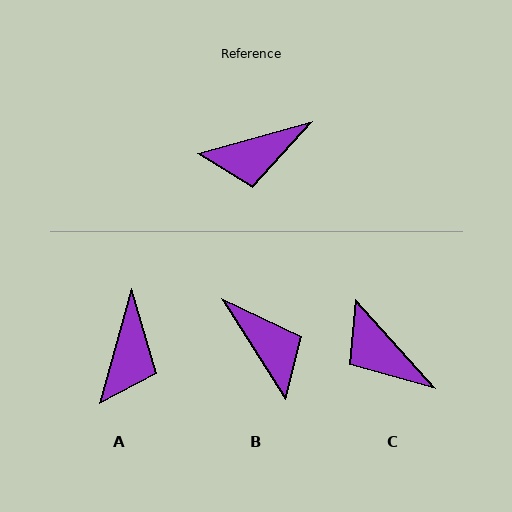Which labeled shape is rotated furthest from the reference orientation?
B, about 106 degrees away.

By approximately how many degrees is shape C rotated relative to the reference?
Approximately 64 degrees clockwise.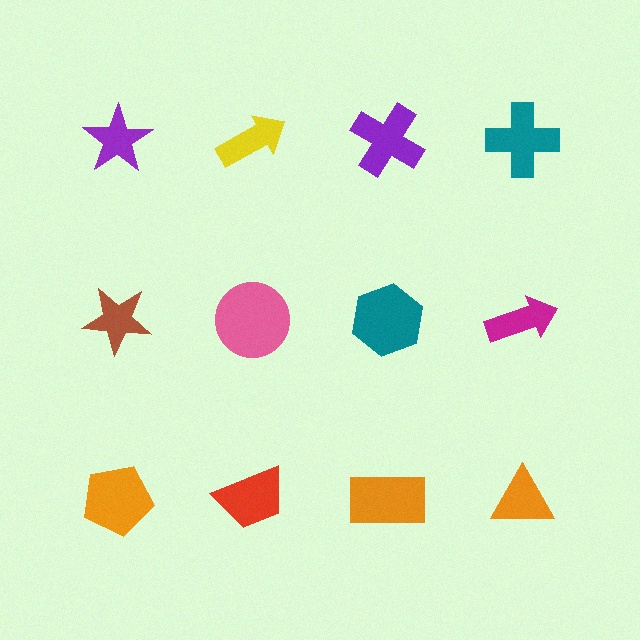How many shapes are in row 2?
4 shapes.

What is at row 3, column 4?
An orange triangle.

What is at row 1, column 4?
A teal cross.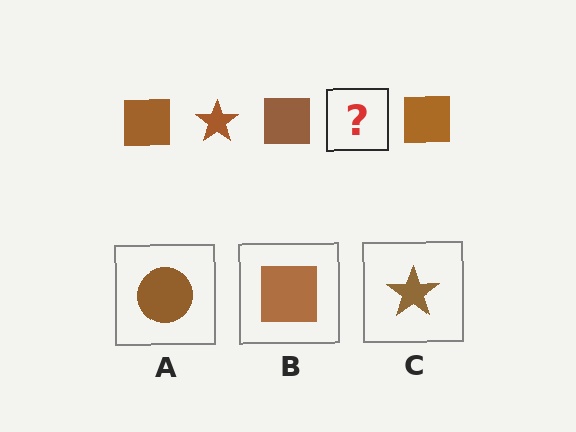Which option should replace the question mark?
Option C.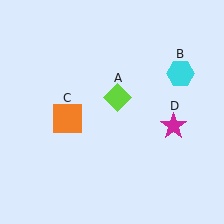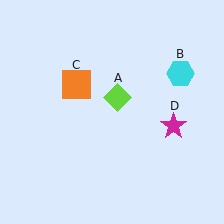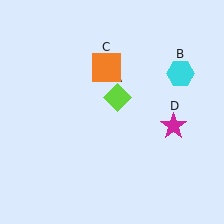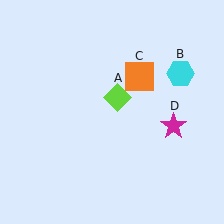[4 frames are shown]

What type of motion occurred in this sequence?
The orange square (object C) rotated clockwise around the center of the scene.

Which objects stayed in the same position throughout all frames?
Lime diamond (object A) and cyan hexagon (object B) and magenta star (object D) remained stationary.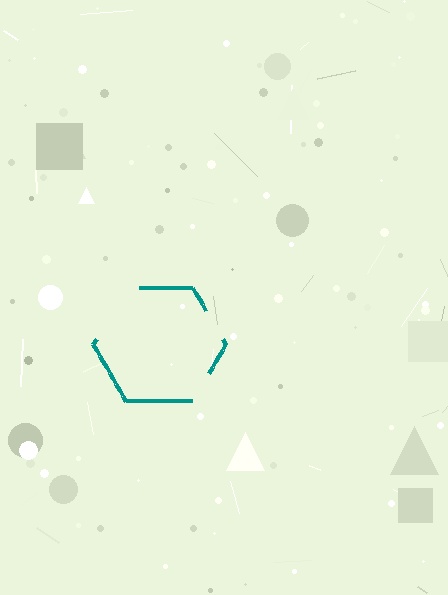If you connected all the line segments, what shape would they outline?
They would outline a hexagon.